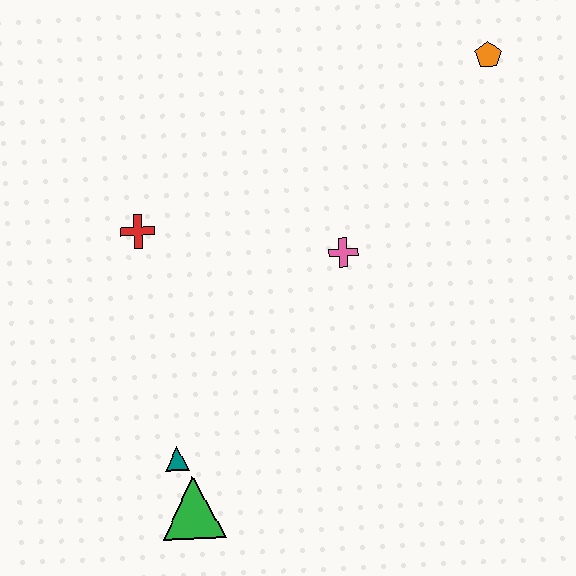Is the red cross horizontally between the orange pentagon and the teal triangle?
No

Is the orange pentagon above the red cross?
Yes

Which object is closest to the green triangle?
The teal triangle is closest to the green triangle.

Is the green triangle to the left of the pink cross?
Yes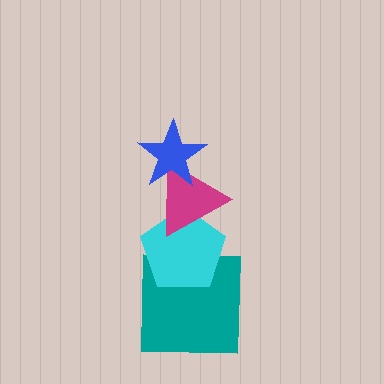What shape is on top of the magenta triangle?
The blue star is on top of the magenta triangle.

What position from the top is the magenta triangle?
The magenta triangle is 2nd from the top.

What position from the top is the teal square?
The teal square is 4th from the top.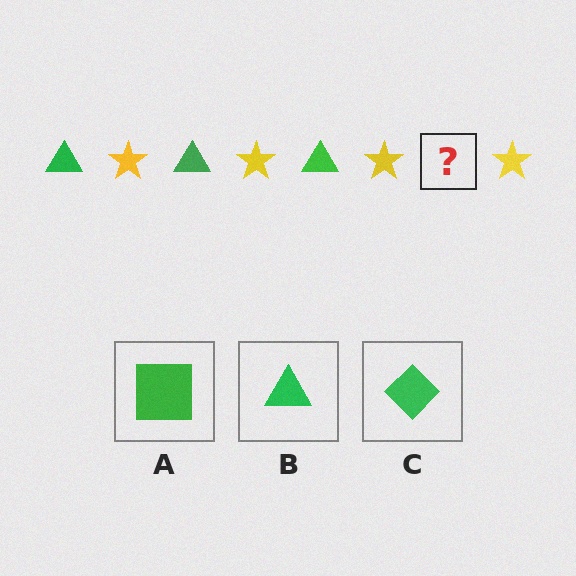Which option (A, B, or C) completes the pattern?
B.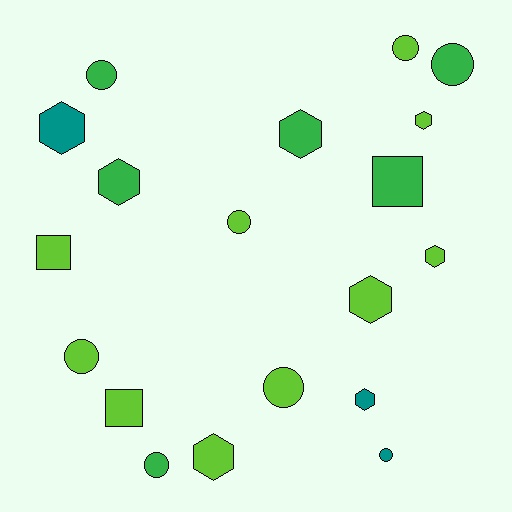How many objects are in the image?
There are 19 objects.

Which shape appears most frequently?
Circle, with 8 objects.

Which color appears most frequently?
Lime, with 10 objects.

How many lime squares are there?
There are 2 lime squares.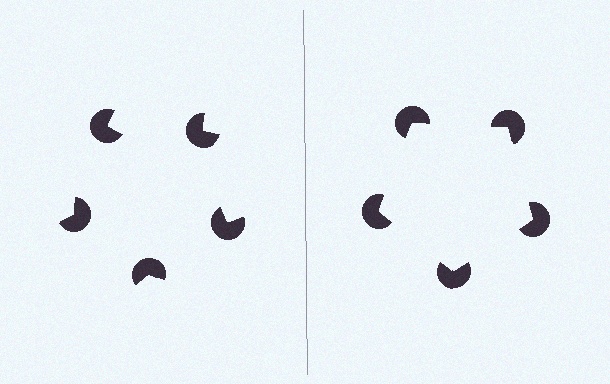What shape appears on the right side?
An illusory pentagon.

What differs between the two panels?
The pac-man discs are positioned identically on both sides; only the wedge orientations differ. On the right they align to a pentagon; on the left they are misaligned.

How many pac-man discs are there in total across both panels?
10 — 5 on each side.